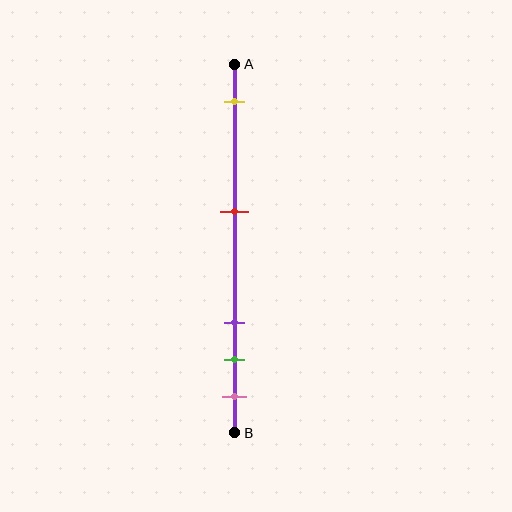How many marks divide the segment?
There are 5 marks dividing the segment.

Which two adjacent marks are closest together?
The green and pink marks are the closest adjacent pair.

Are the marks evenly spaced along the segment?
No, the marks are not evenly spaced.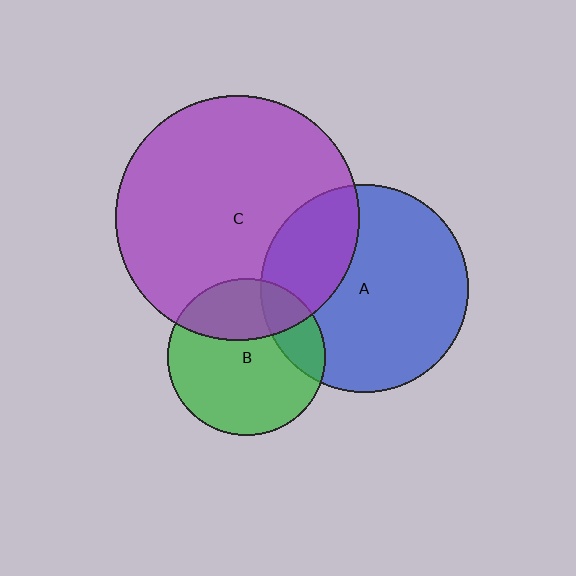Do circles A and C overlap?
Yes.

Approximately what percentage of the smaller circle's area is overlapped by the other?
Approximately 30%.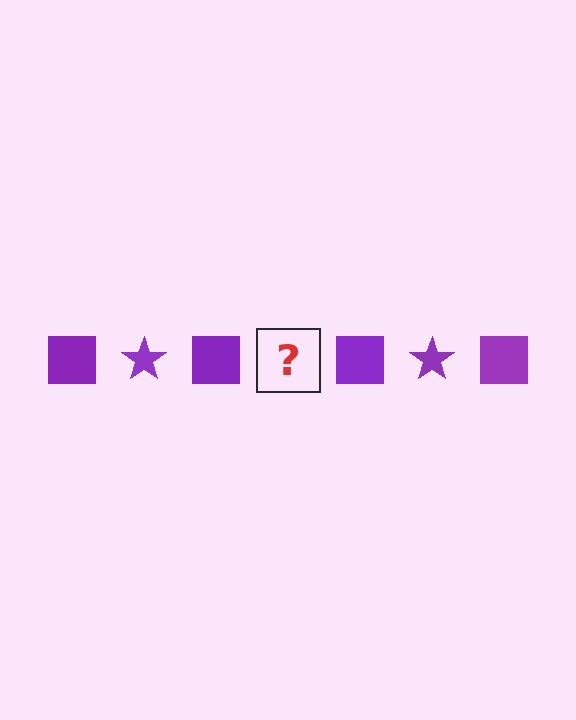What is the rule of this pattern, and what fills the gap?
The rule is that the pattern cycles through square, star shapes in purple. The gap should be filled with a purple star.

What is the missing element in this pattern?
The missing element is a purple star.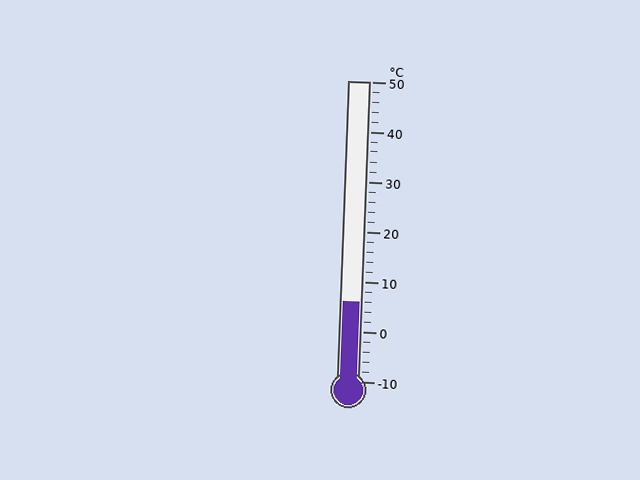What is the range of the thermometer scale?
The thermometer scale ranges from -10°C to 50°C.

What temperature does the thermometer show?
The thermometer shows approximately 6°C.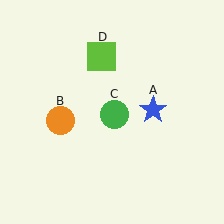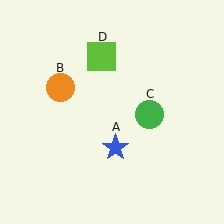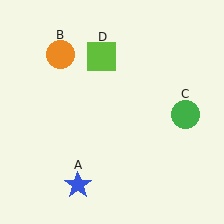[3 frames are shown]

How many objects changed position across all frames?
3 objects changed position: blue star (object A), orange circle (object B), green circle (object C).